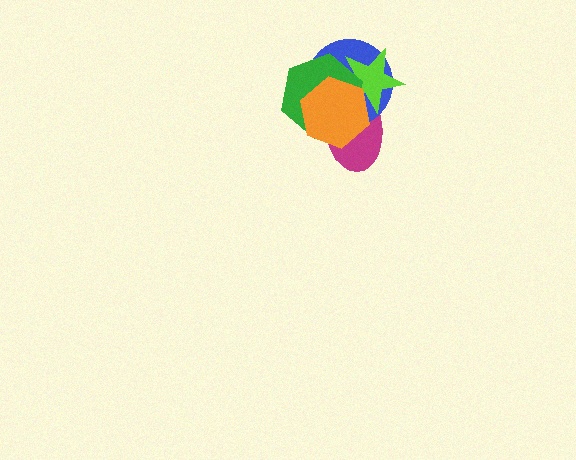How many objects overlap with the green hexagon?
4 objects overlap with the green hexagon.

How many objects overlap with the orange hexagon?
4 objects overlap with the orange hexagon.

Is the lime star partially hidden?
Yes, it is partially covered by another shape.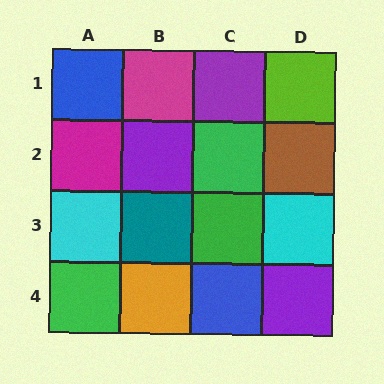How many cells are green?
3 cells are green.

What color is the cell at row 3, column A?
Cyan.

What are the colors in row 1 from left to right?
Blue, magenta, purple, lime.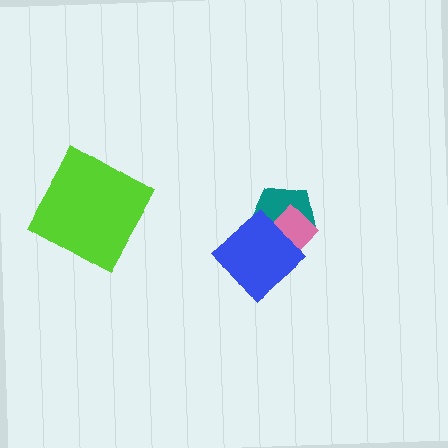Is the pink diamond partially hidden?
Yes, it is partially covered by another shape.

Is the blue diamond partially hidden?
No, no other shape covers it.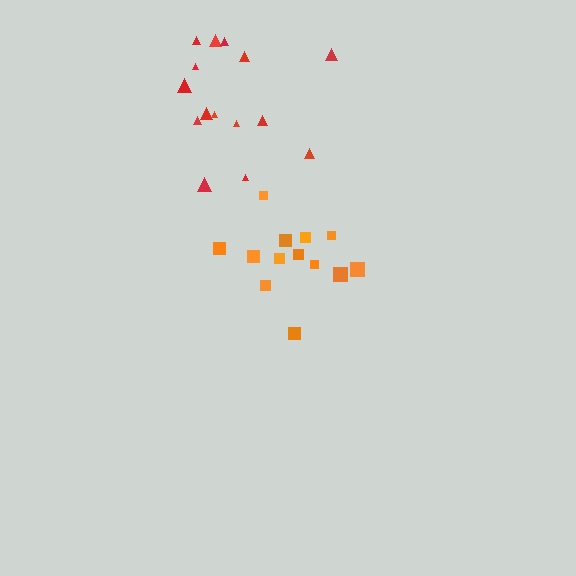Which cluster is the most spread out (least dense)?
Red.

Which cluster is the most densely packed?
Orange.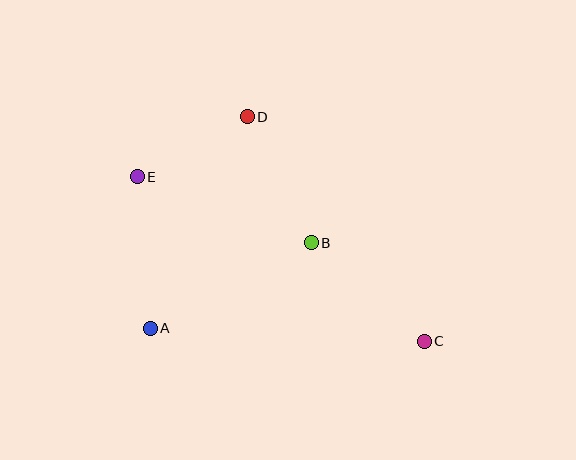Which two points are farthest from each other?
Points C and E are farthest from each other.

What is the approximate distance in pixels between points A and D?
The distance between A and D is approximately 233 pixels.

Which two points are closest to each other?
Points D and E are closest to each other.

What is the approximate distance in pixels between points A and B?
The distance between A and B is approximately 182 pixels.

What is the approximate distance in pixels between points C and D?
The distance between C and D is approximately 286 pixels.